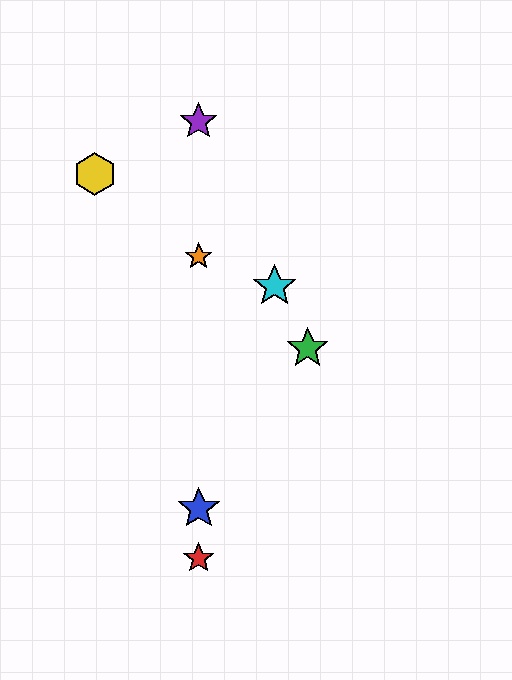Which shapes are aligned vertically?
The red star, the blue star, the purple star, the orange star are aligned vertically.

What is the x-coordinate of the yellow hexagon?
The yellow hexagon is at x≈95.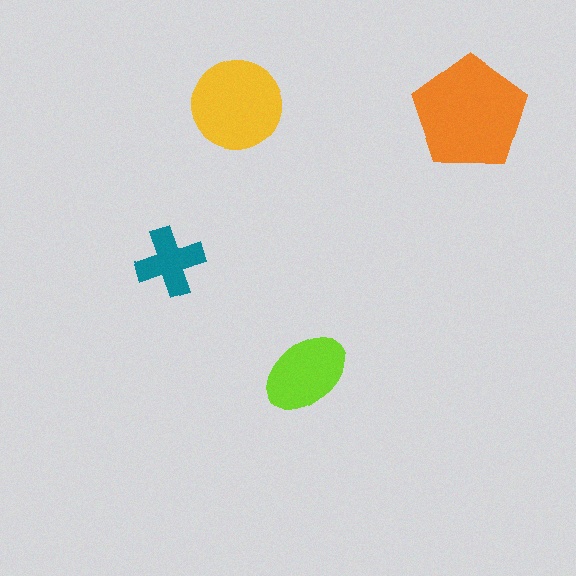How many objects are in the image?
There are 4 objects in the image.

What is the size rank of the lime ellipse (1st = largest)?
3rd.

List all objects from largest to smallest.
The orange pentagon, the yellow circle, the lime ellipse, the teal cross.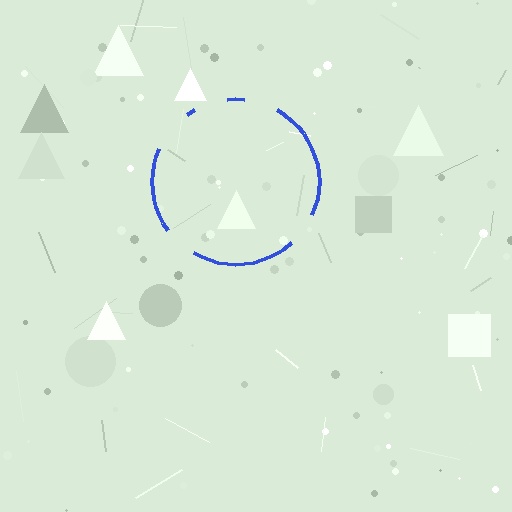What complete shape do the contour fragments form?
The contour fragments form a circle.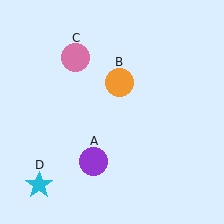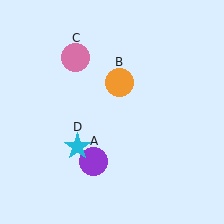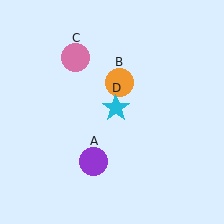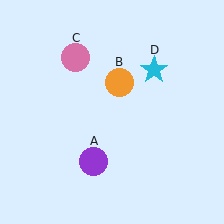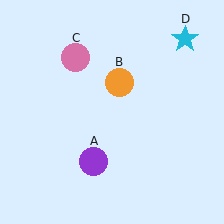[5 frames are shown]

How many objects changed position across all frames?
1 object changed position: cyan star (object D).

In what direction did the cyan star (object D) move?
The cyan star (object D) moved up and to the right.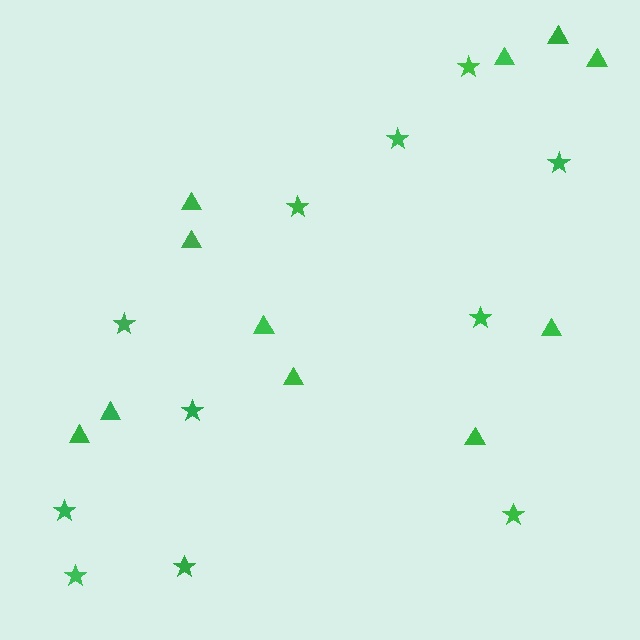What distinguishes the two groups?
There are 2 groups: one group of stars (11) and one group of triangles (11).